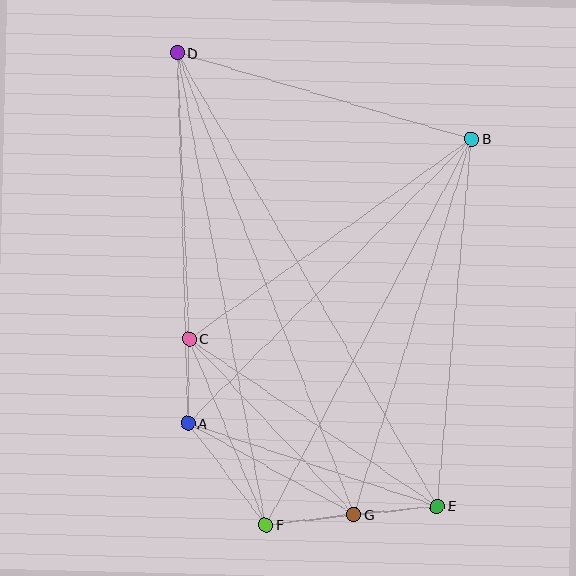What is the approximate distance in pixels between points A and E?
The distance between A and E is approximately 263 pixels.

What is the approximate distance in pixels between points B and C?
The distance between B and C is approximately 346 pixels.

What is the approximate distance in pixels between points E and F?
The distance between E and F is approximately 173 pixels.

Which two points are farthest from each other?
Points D and E are farthest from each other.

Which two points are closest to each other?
Points E and G are closest to each other.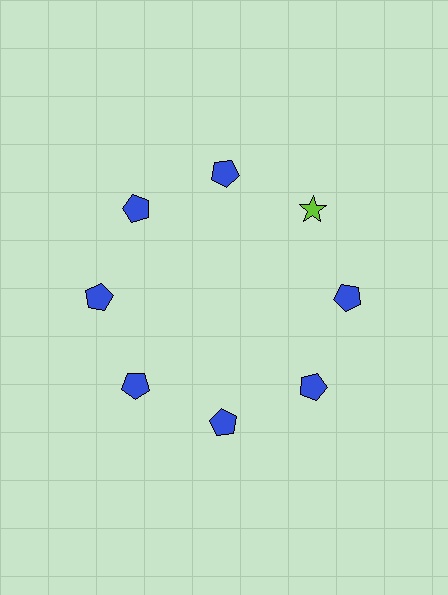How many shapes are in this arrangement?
There are 8 shapes arranged in a ring pattern.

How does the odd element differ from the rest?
It differs in both color (lime instead of blue) and shape (star instead of pentagon).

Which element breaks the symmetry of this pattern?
The lime star at roughly the 2 o'clock position breaks the symmetry. All other shapes are blue pentagons.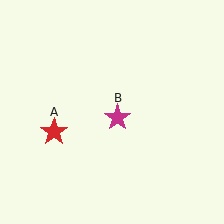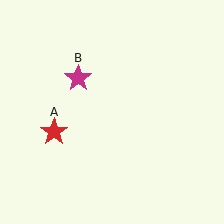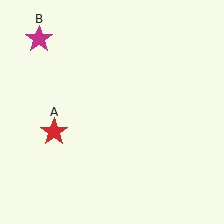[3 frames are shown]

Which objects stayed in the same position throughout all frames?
Red star (object A) remained stationary.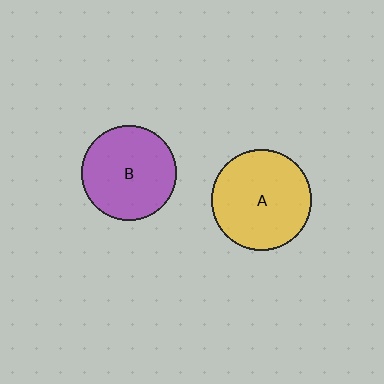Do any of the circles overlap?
No, none of the circles overlap.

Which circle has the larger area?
Circle A (yellow).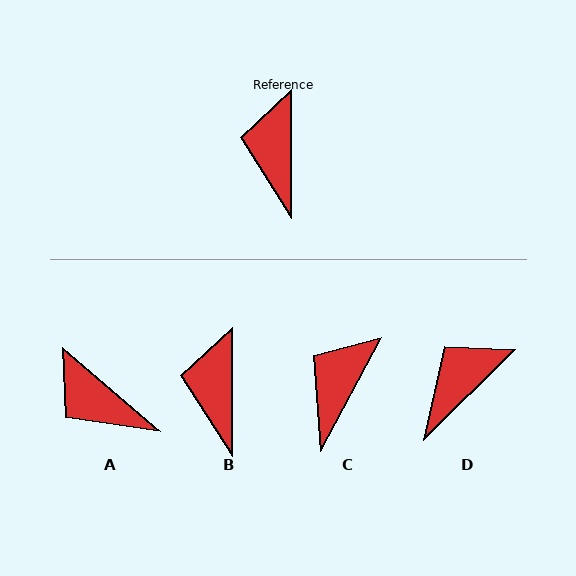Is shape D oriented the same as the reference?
No, it is off by about 45 degrees.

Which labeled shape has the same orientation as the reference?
B.